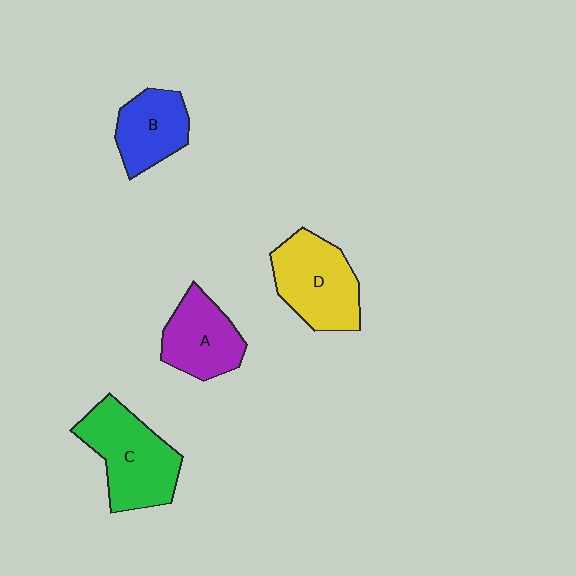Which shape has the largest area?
Shape C (green).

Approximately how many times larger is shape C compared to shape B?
Approximately 1.5 times.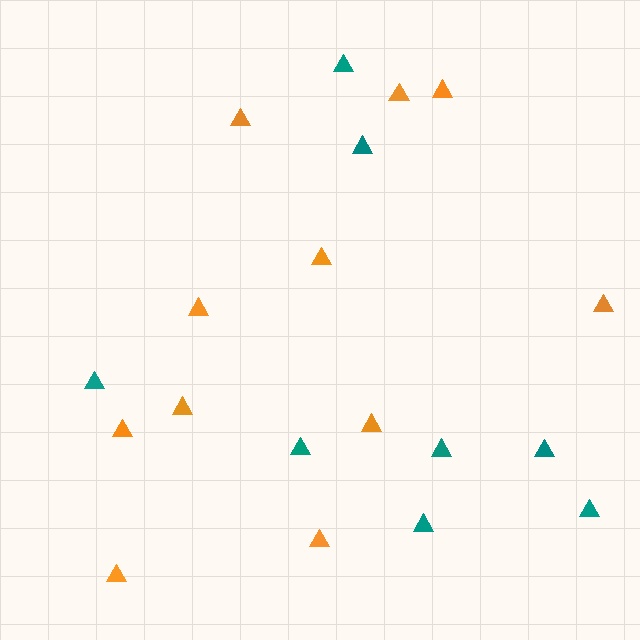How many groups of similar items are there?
There are 2 groups: one group of orange triangles (11) and one group of teal triangles (8).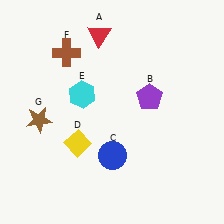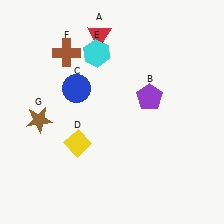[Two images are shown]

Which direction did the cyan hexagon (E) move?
The cyan hexagon (E) moved up.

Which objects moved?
The objects that moved are: the blue circle (C), the cyan hexagon (E).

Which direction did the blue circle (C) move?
The blue circle (C) moved up.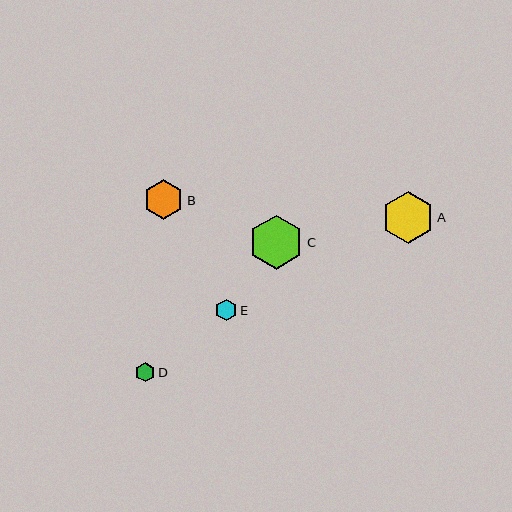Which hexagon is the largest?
Hexagon C is the largest with a size of approximately 54 pixels.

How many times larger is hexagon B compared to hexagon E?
Hexagon B is approximately 1.8 times the size of hexagon E.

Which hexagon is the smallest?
Hexagon D is the smallest with a size of approximately 19 pixels.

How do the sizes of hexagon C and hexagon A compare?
Hexagon C and hexagon A are approximately the same size.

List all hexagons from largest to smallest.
From largest to smallest: C, A, B, E, D.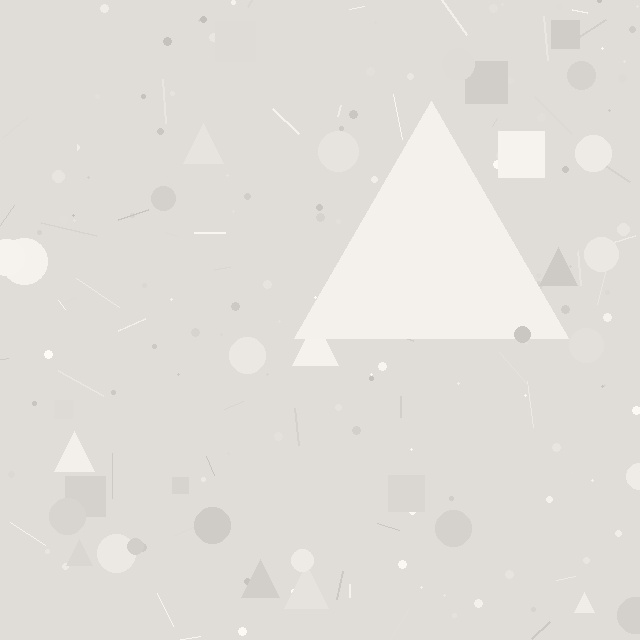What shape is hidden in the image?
A triangle is hidden in the image.